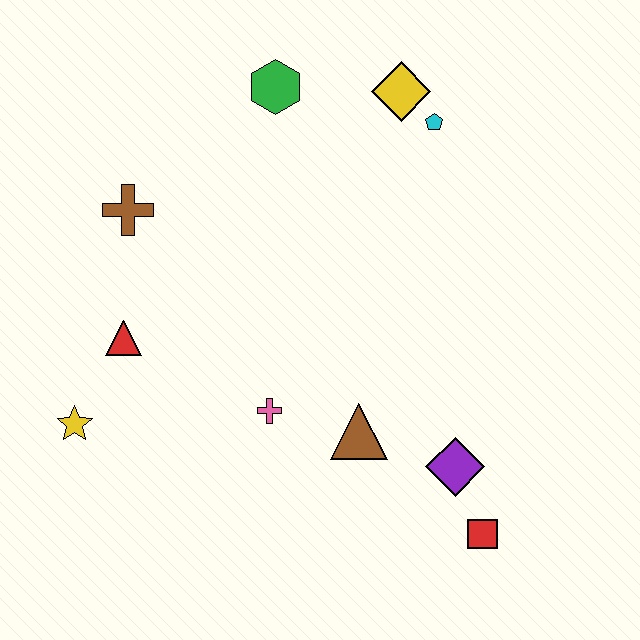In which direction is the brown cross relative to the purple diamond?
The brown cross is to the left of the purple diamond.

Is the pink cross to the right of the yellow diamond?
No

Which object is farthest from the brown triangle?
The green hexagon is farthest from the brown triangle.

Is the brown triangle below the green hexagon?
Yes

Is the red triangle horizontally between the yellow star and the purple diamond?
Yes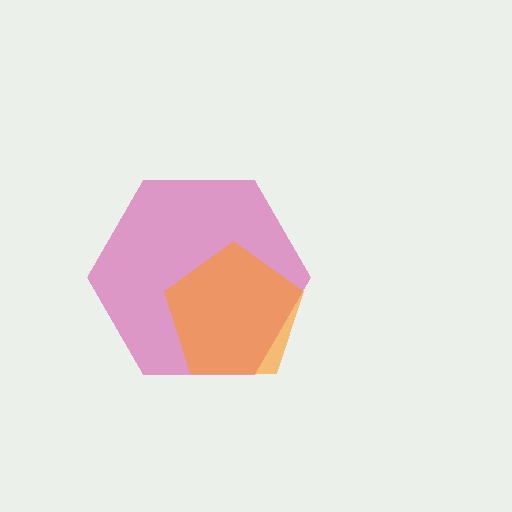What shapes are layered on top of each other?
The layered shapes are: a magenta hexagon, an orange pentagon.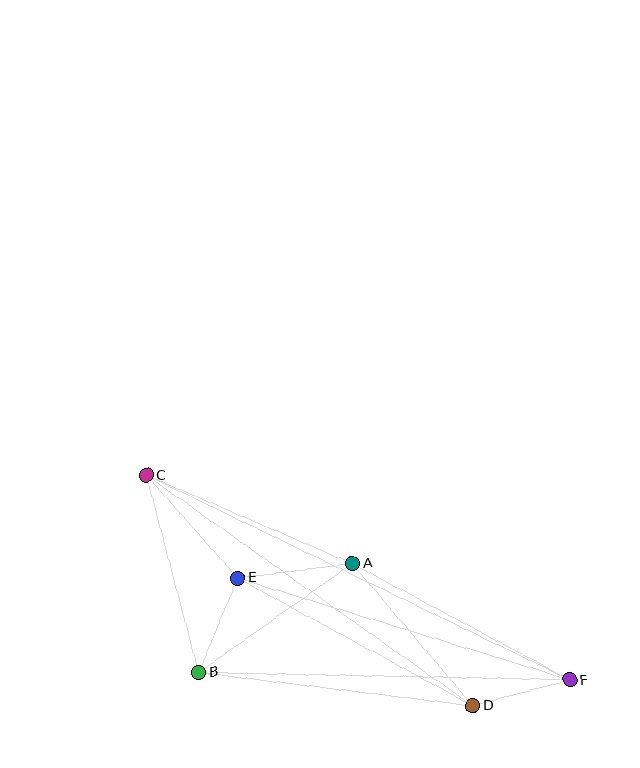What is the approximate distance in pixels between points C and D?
The distance between C and D is approximately 400 pixels.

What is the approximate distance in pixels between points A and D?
The distance between A and D is approximately 187 pixels.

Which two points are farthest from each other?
Points C and F are farthest from each other.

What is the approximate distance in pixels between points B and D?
The distance between B and D is approximately 277 pixels.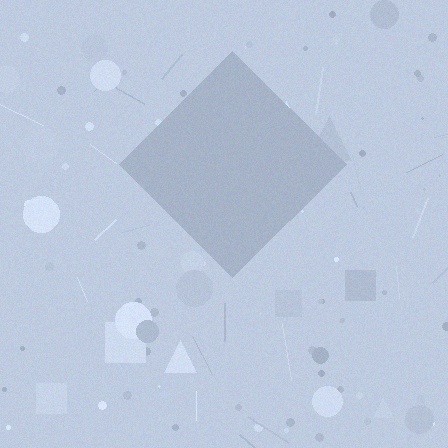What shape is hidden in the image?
A diamond is hidden in the image.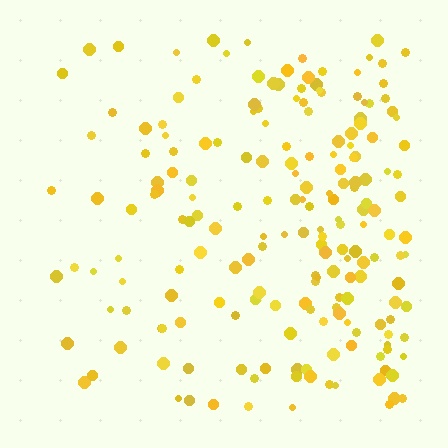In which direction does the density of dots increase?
From left to right, with the right side densest.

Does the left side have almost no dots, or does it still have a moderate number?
Still a moderate number, just noticeably fewer than the right.